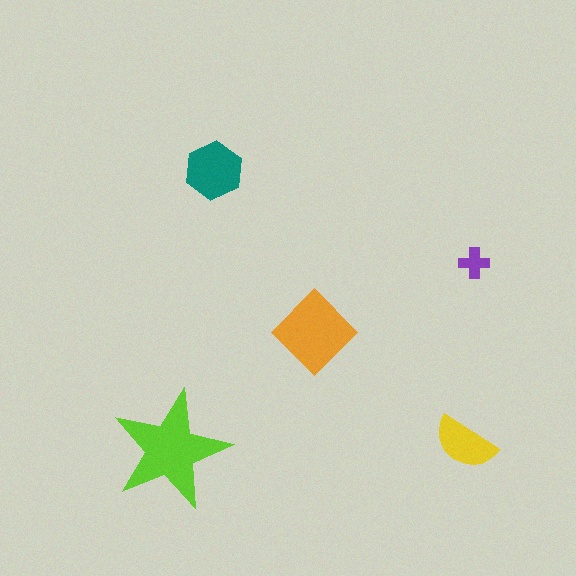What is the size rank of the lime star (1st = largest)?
1st.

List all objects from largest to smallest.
The lime star, the orange diamond, the teal hexagon, the yellow semicircle, the purple cross.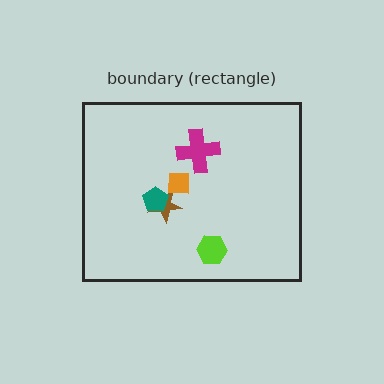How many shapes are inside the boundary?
5 inside, 0 outside.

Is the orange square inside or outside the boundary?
Inside.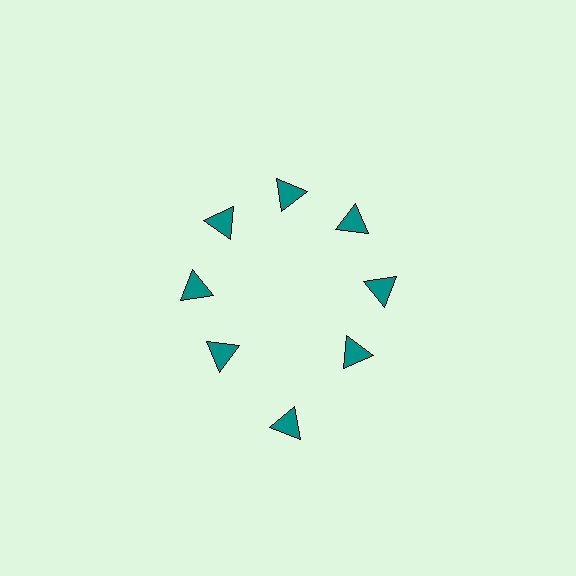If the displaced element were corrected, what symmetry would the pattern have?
It would have 8-fold rotational symmetry — the pattern would map onto itself every 45 degrees.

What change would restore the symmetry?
The symmetry would be restored by moving it inward, back onto the ring so that all 8 triangles sit at equal angles and equal distance from the center.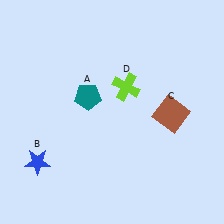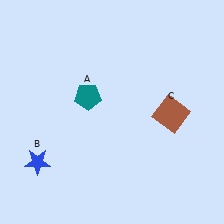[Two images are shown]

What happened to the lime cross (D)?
The lime cross (D) was removed in Image 2. It was in the top-right area of Image 1.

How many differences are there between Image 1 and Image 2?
There is 1 difference between the two images.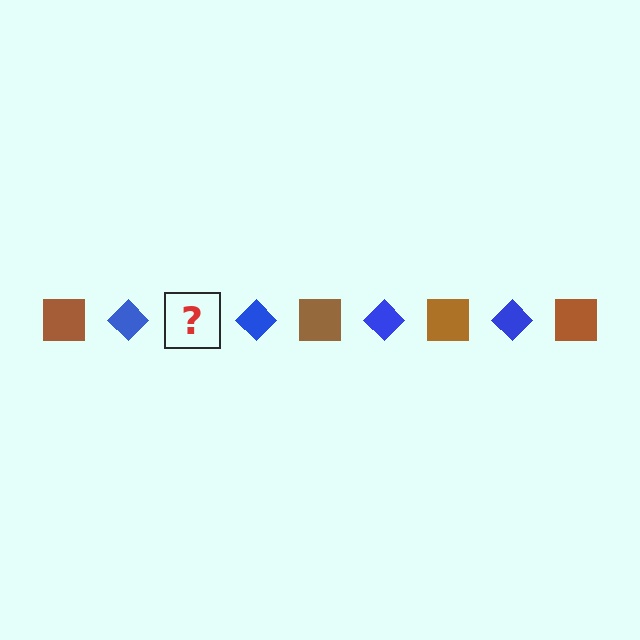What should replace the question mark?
The question mark should be replaced with a brown square.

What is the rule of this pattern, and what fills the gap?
The rule is that the pattern alternates between brown square and blue diamond. The gap should be filled with a brown square.